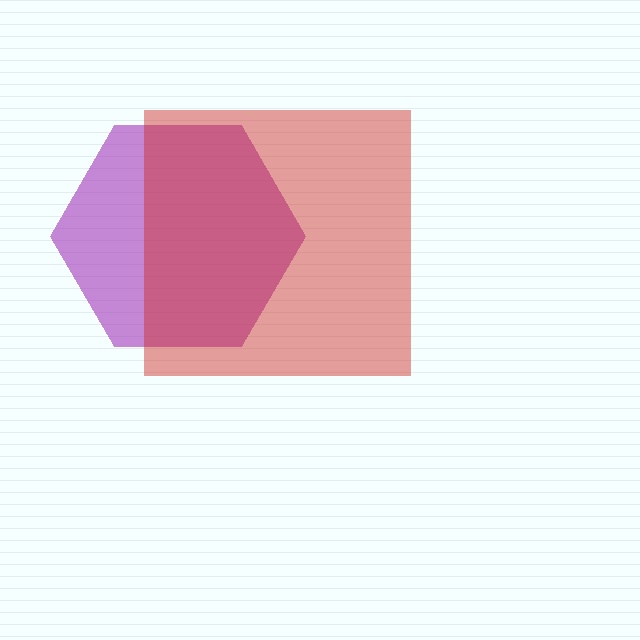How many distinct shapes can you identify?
There are 2 distinct shapes: a purple hexagon, a red square.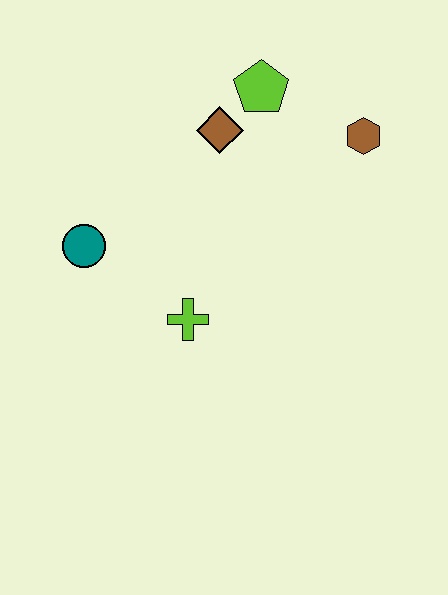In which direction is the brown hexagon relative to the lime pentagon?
The brown hexagon is to the right of the lime pentagon.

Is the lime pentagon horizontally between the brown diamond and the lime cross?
No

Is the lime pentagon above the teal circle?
Yes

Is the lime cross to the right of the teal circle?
Yes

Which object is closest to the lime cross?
The teal circle is closest to the lime cross.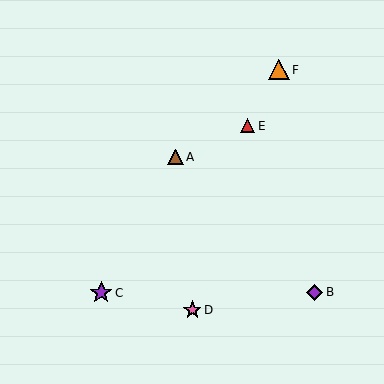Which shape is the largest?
The purple star (labeled C) is the largest.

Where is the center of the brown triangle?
The center of the brown triangle is at (176, 157).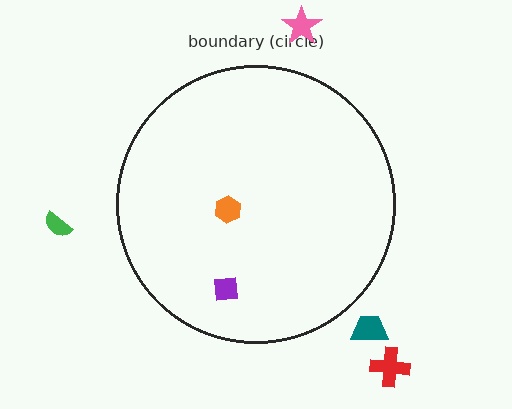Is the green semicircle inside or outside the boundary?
Outside.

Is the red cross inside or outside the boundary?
Outside.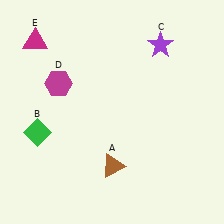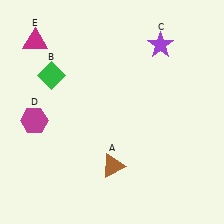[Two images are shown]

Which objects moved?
The objects that moved are: the green diamond (B), the magenta hexagon (D).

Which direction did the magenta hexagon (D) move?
The magenta hexagon (D) moved down.